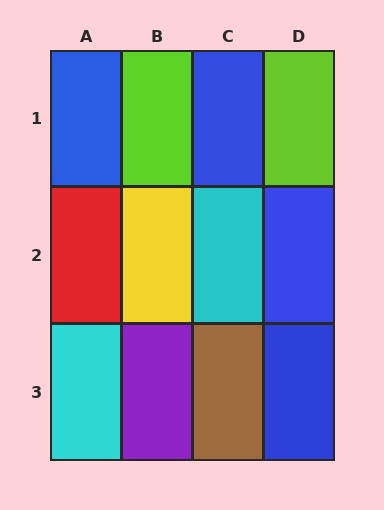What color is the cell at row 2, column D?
Blue.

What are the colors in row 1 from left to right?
Blue, lime, blue, lime.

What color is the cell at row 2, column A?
Red.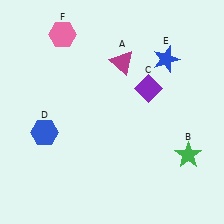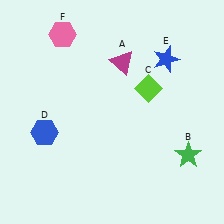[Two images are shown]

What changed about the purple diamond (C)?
In Image 1, C is purple. In Image 2, it changed to lime.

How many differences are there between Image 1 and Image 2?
There is 1 difference between the two images.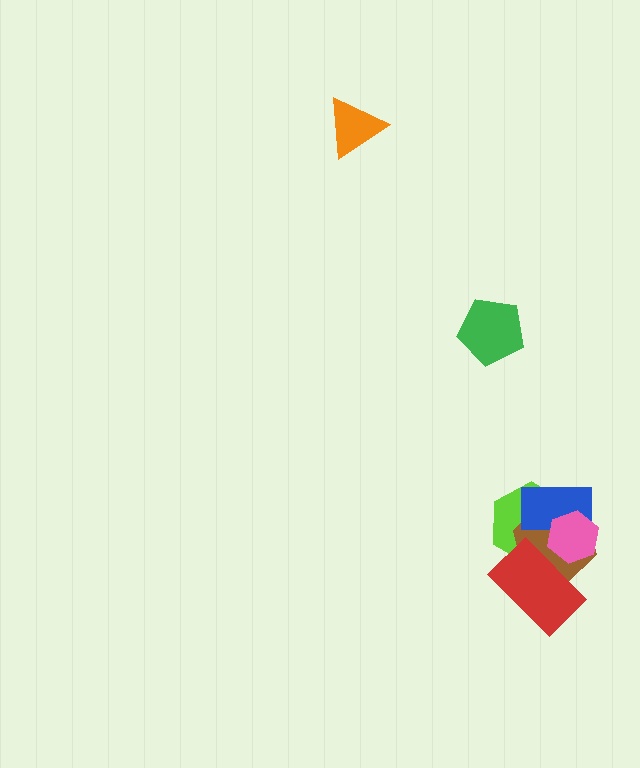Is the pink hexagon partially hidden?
Yes, it is partially covered by another shape.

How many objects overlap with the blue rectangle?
3 objects overlap with the blue rectangle.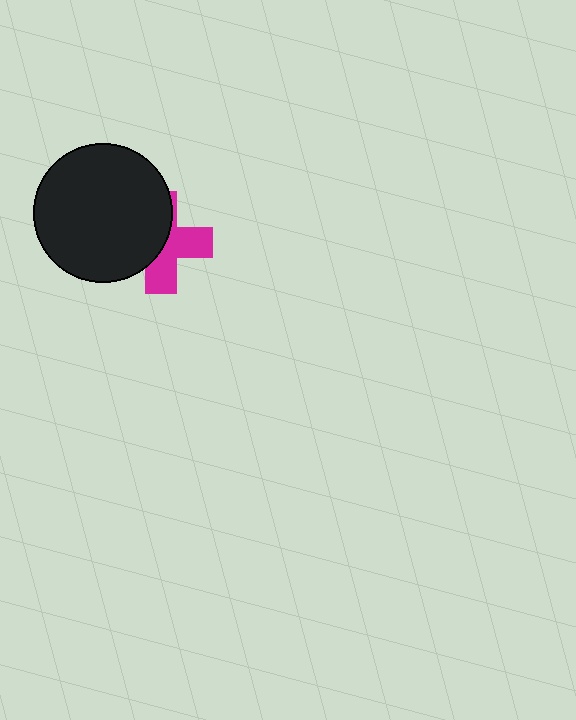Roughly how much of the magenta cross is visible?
About half of it is visible (roughly 50%).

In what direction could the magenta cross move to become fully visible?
The magenta cross could move right. That would shift it out from behind the black circle entirely.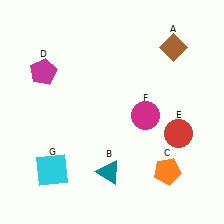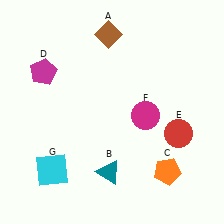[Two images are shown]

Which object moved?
The brown diamond (A) moved left.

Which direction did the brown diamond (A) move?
The brown diamond (A) moved left.